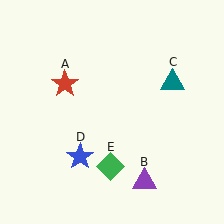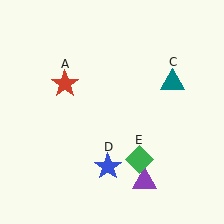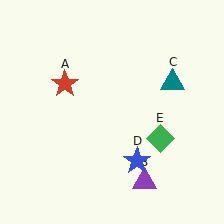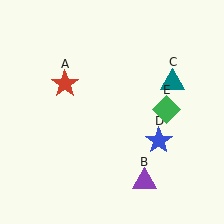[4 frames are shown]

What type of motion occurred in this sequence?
The blue star (object D), green diamond (object E) rotated counterclockwise around the center of the scene.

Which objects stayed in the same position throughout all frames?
Red star (object A) and purple triangle (object B) and teal triangle (object C) remained stationary.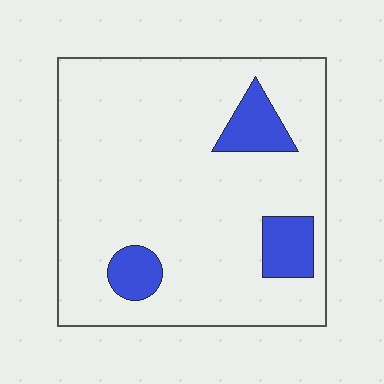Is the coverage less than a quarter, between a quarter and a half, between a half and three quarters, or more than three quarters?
Less than a quarter.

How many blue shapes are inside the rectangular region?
3.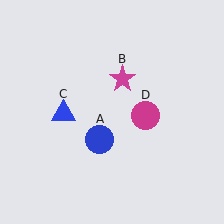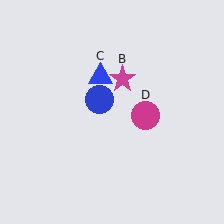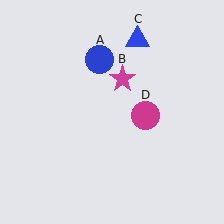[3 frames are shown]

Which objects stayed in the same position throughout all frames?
Magenta star (object B) and magenta circle (object D) remained stationary.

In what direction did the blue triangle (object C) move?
The blue triangle (object C) moved up and to the right.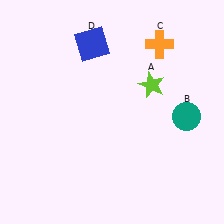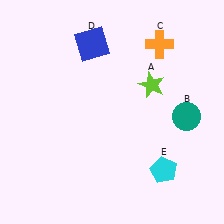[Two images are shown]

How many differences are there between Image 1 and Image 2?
There is 1 difference between the two images.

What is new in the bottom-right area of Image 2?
A cyan pentagon (E) was added in the bottom-right area of Image 2.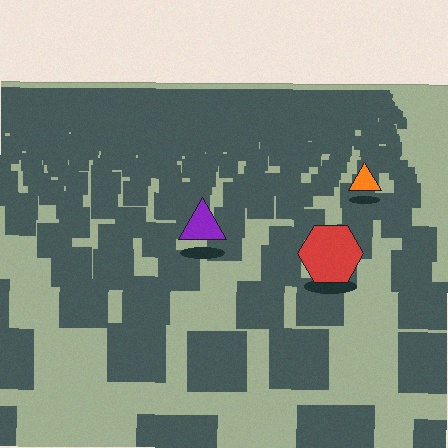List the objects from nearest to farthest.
From nearest to farthest: the red hexagon, the purple triangle, the orange triangle.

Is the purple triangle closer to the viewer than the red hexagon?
No. The red hexagon is closer — you can tell from the texture gradient: the ground texture is coarser near it.